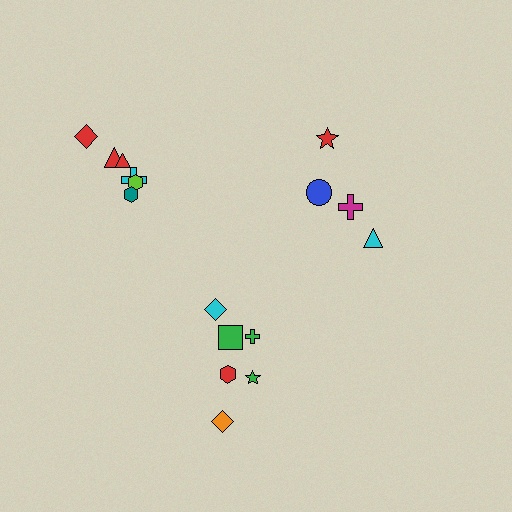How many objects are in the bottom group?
There are 6 objects.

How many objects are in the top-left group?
There are 6 objects.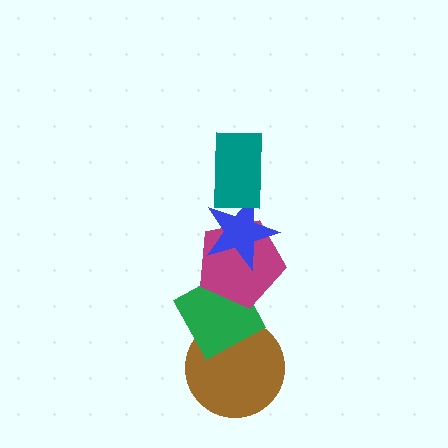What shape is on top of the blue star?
The teal rectangle is on top of the blue star.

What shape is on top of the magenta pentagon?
The blue star is on top of the magenta pentagon.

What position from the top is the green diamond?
The green diamond is 4th from the top.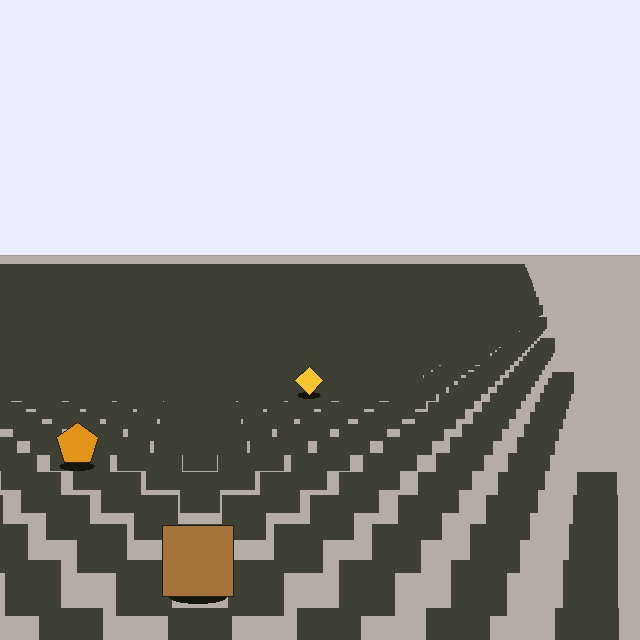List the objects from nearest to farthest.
From nearest to farthest: the brown square, the orange pentagon, the yellow diamond.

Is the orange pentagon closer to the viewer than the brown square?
No. The brown square is closer — you can tell from the texture gradient: the ground texture is coarser near it.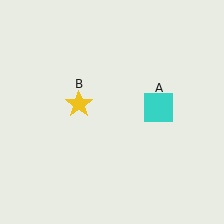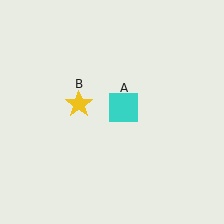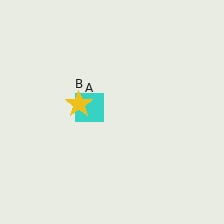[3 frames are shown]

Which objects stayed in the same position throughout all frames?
Yellow star (object B) remained stationary.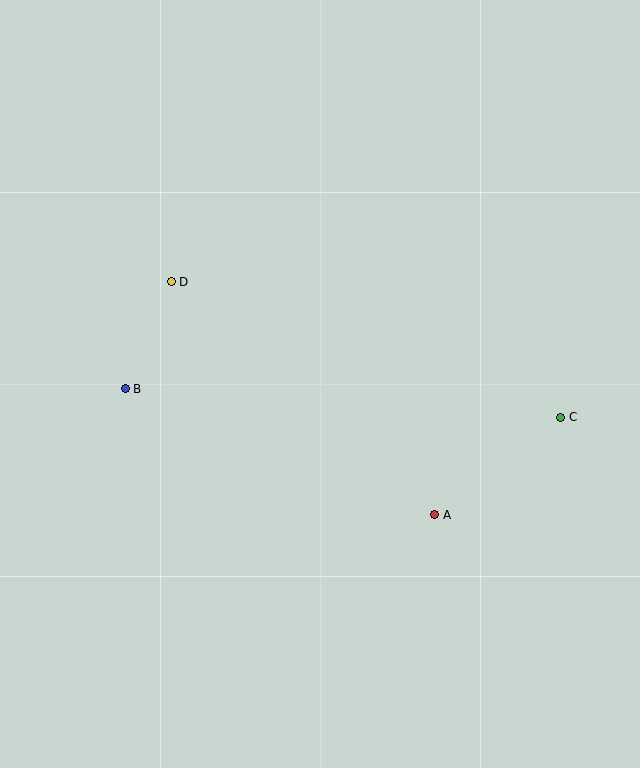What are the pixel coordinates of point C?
Point C is at (561, 417).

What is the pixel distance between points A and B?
The distance between A and B is 334 pixels.